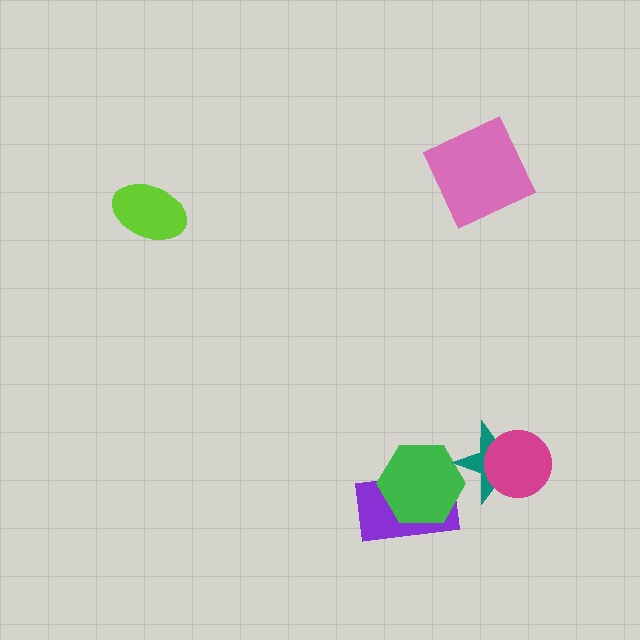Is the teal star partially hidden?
Yes, it is partially covered by another shape.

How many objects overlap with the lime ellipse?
0 objects overlap with the lime ellipse.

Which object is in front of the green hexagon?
The teal star is in front of the green hexagon.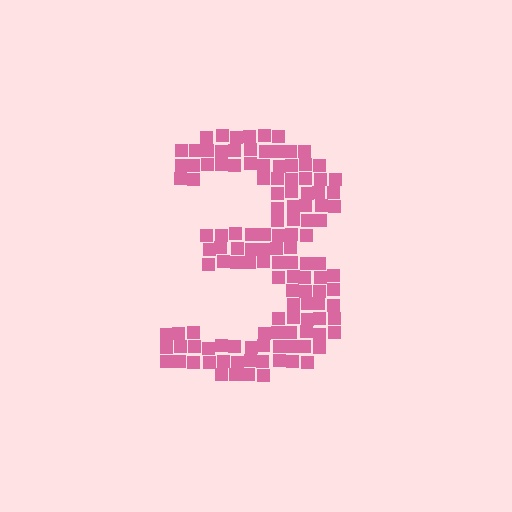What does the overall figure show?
The overall figure shows the digit 3.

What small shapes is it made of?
It is made of small squares.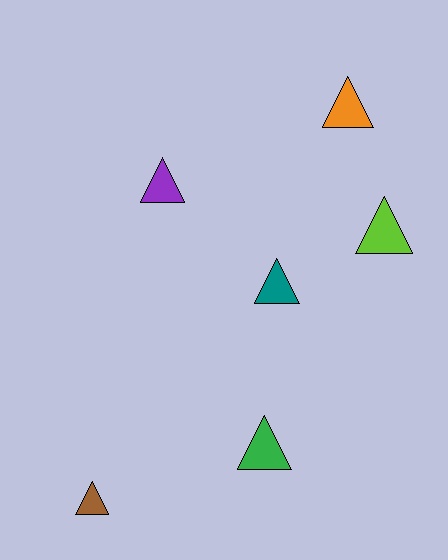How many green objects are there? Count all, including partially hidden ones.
There is 1 green object.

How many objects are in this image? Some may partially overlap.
There are 6 objects.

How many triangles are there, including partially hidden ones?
There are 6 triangles.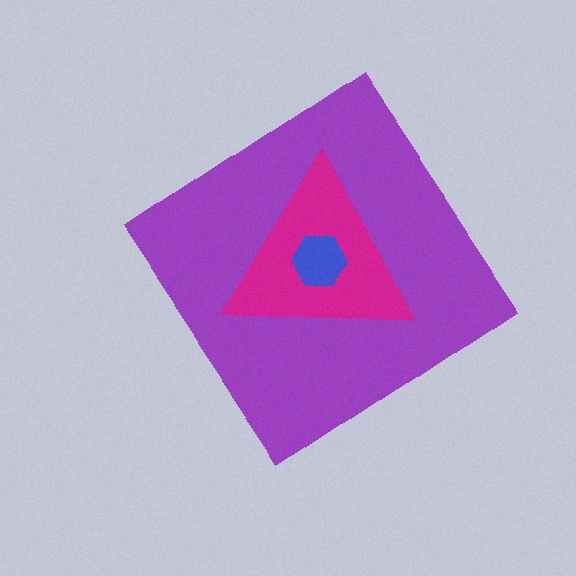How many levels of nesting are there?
3.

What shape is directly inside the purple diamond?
The magenta triangle.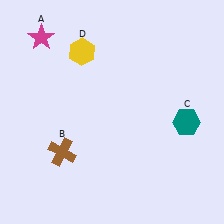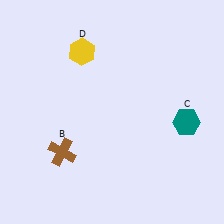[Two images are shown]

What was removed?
The magenta star (A) was removed in Image 2.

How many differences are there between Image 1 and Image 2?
There is 1 difference between the two images.